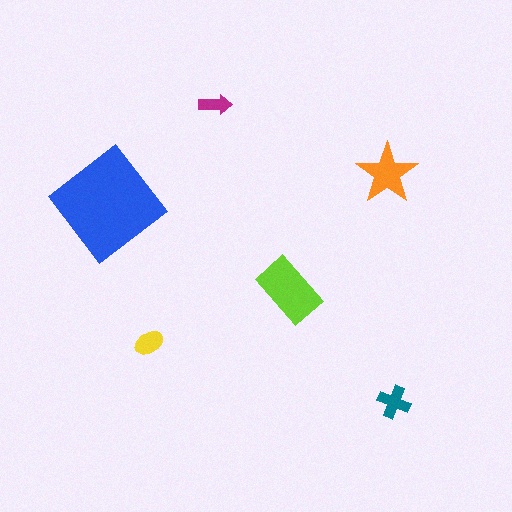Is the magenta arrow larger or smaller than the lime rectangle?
Smaller.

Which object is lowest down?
The teal cross is bottommost.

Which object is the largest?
The blue diamond.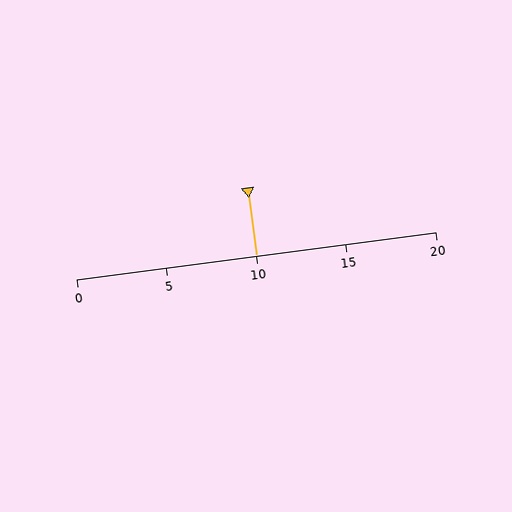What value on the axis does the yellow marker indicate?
The marker indicates approximately 10.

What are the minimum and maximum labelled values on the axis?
The axis runs from 0 to 20.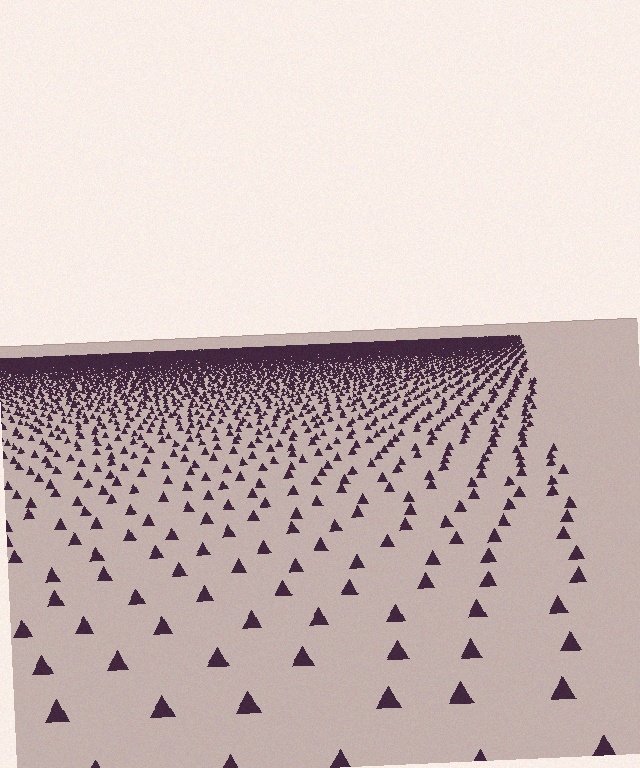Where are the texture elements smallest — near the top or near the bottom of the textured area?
Near the top.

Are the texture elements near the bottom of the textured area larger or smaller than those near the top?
Larger. Near the bottom, elements are closer to the viewer and appear at a bigger on-screen size.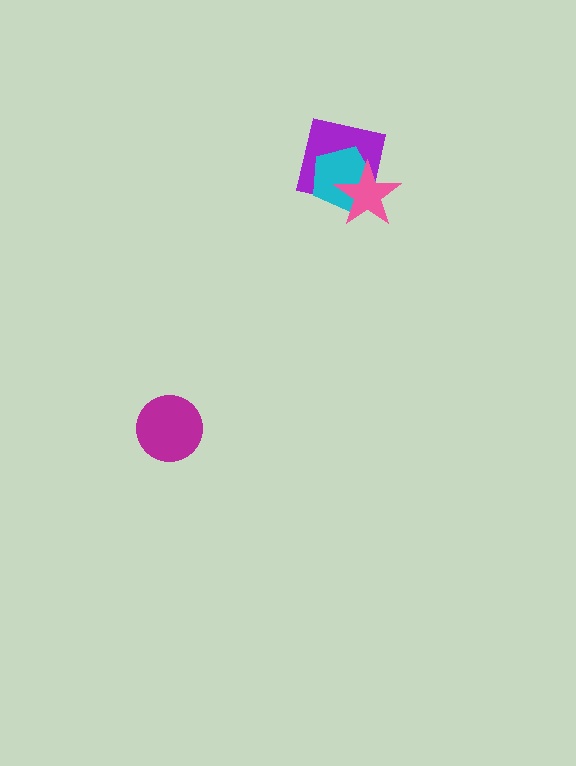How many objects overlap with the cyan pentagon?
2 objects overlap with the cyan pentagon.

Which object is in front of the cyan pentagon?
The pink star is in front of the cyan pentagon.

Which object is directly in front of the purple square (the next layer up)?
The cyan pentagon is directly in front of the purple square.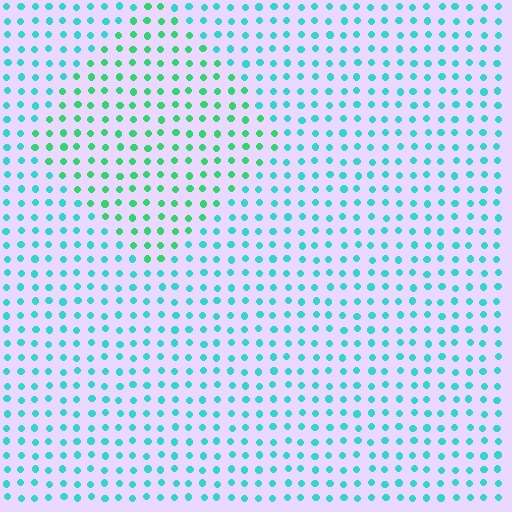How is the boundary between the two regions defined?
The boundary is defined purely by a slight shift in hue (about 36 degrees). Spacing, size, and orientation are identical on both sides.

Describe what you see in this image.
The image is filled with small cyan elements in a uniform arrangement. A diamond-shaped region is visible where the elements are tinted to a slightly different hue, forming a subtle color boundary.